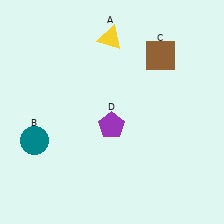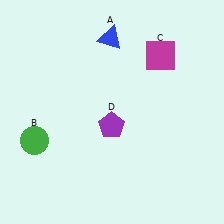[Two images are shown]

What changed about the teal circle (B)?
In Image 1, B is teal. In Image 2, it changed to green.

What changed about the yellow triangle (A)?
In Image 1, A is yellow. In Image 2, it changed to blue.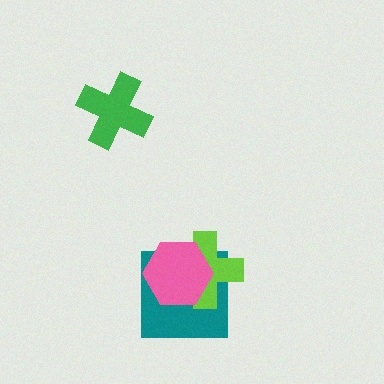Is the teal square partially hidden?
Yes, it is partially covered by another shape.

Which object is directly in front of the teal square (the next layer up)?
The lime cross is directly in front of the teal square.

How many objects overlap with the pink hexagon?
2 objects overlap with the pink hexagon.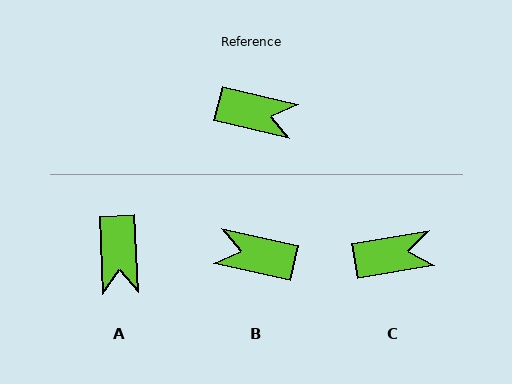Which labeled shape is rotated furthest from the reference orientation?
B, about 178 degrees away.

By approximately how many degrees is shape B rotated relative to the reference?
Approximately 178 degrees clockwise.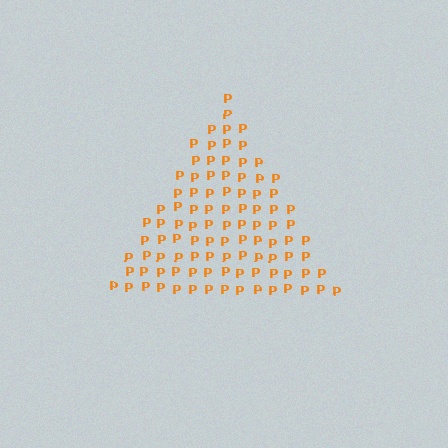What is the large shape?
The large shape is a triangle.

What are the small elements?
The small elements are letter P's.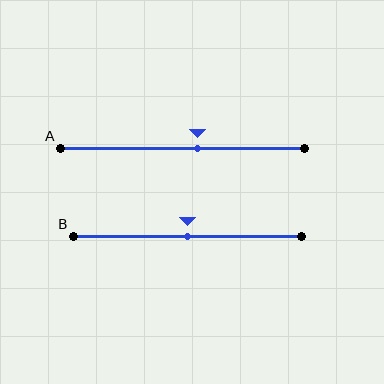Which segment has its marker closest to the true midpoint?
Segment B has its marker closest to the true midpoint.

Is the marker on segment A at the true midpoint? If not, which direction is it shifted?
No, the marker on segment A is shifted to the right by about 6% of the segment length.